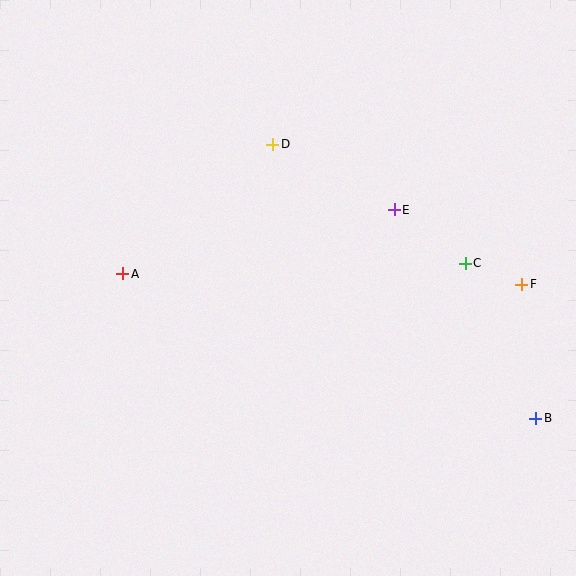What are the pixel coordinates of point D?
Point D is at (273, 144).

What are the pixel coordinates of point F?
Point F is at (522, 284).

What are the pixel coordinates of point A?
Point A is at (123, 274).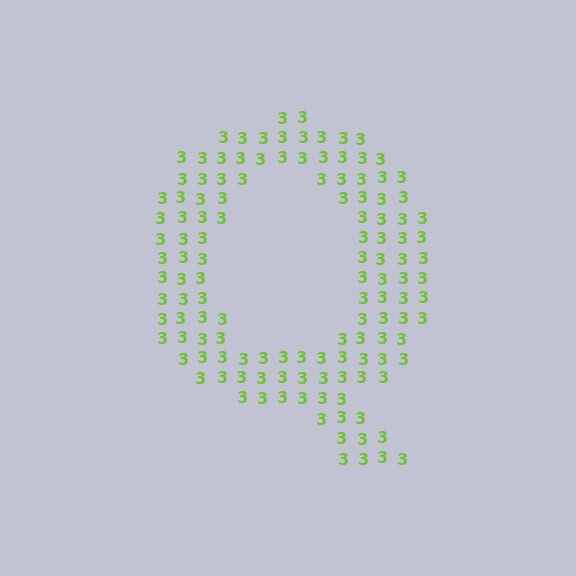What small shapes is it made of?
It is made of small digit 3's.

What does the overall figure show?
The overall figure shows the letter Q.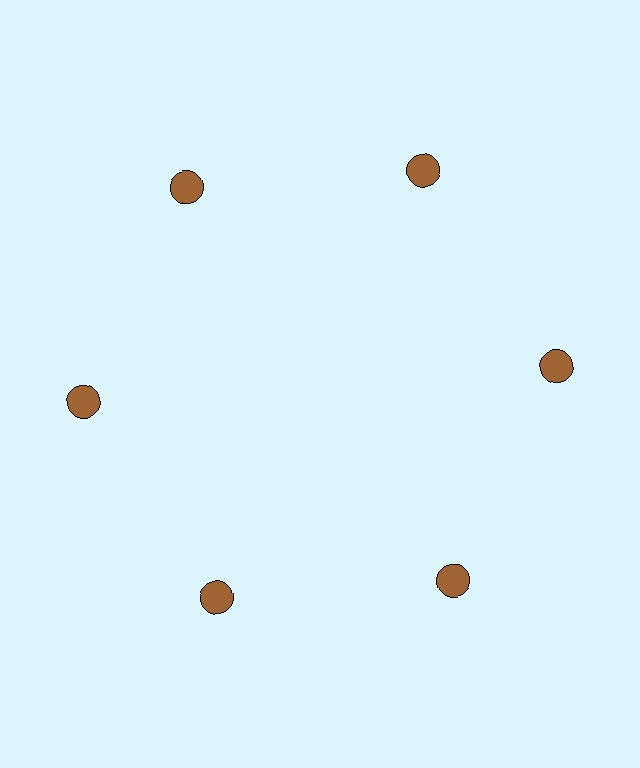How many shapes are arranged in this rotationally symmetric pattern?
There are 6 shapes, arranged in 6 groups of 1.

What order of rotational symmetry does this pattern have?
This pattern has 6-fold rotational symmetry.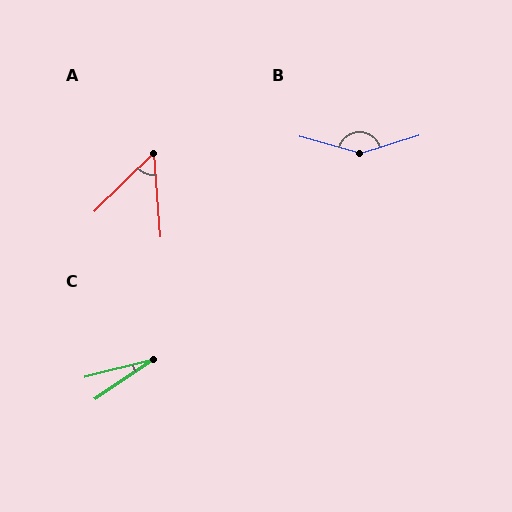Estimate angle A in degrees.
Approximately 50 degrees.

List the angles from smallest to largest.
C (20°), A (50°), B (147°).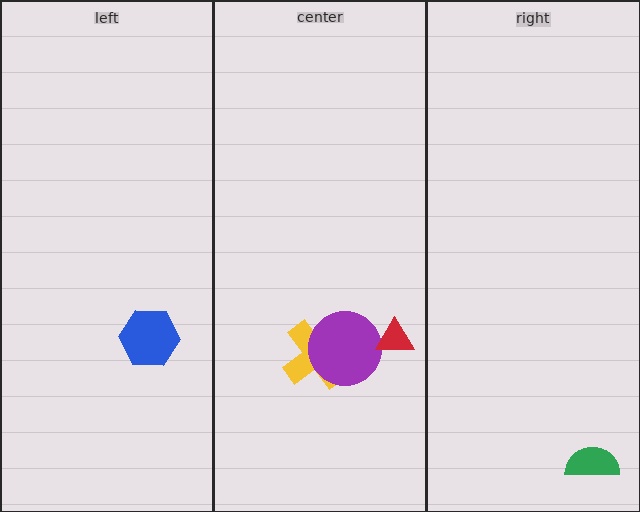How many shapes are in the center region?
3.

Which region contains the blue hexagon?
The left region.